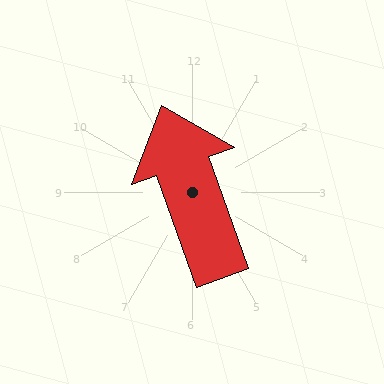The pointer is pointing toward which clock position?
Roughly 11 o'clock.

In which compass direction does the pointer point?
North.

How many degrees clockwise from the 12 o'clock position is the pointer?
Approximately 340 degrees.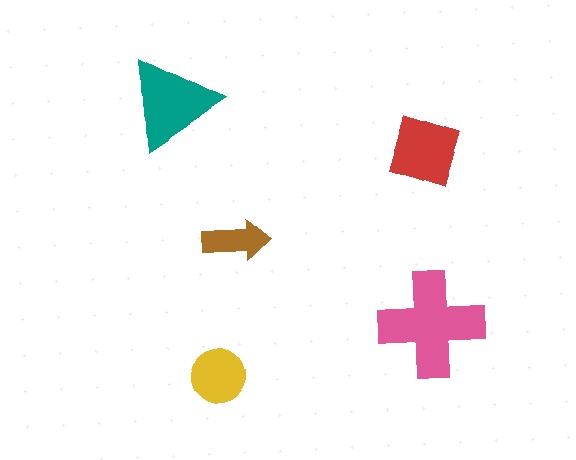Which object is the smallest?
The brown arrow.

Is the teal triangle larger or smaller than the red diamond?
Larger.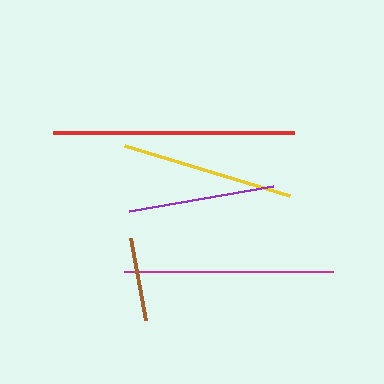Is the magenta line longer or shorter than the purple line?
The magenta line is longer than the purple line.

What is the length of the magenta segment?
The magenta segment is approximately 209 pixels long.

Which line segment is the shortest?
The brown line is the shortest at approximately 83 pixels.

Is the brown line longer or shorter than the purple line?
The purple line is longer than the brown line.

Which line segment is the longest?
The red line is the longest at approximately 242 pixels.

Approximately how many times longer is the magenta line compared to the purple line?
The magenta line is approximately 1.4 times the length of the purple line.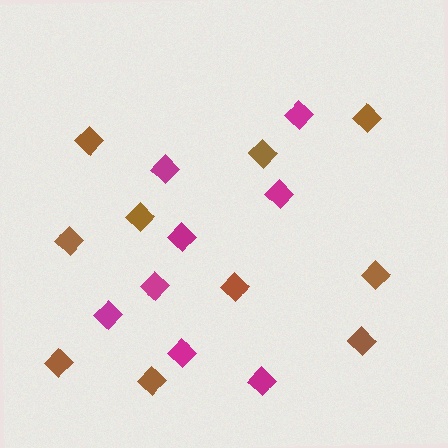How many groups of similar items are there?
There are 2 groups: one group of brown diamonds (10) and one group of magenta diamonds (8).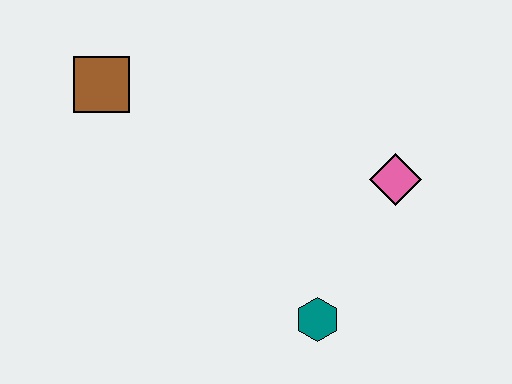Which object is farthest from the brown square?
The teal hexagon is farthest from the brown square.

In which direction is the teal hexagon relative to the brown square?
The teal hexagon is below the brown square.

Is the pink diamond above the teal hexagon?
Yes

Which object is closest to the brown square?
The pink diamond is closest to the brown square.